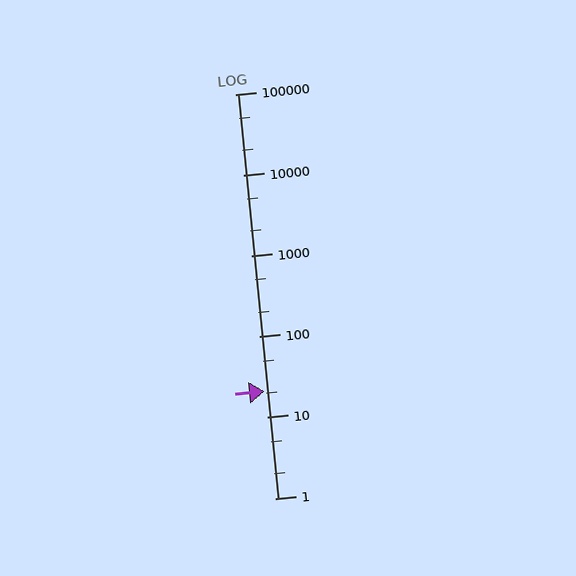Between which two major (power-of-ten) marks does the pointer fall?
The pointer is between 10 and 100.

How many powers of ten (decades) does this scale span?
The scale spans 5 decades, from 1 to 100000.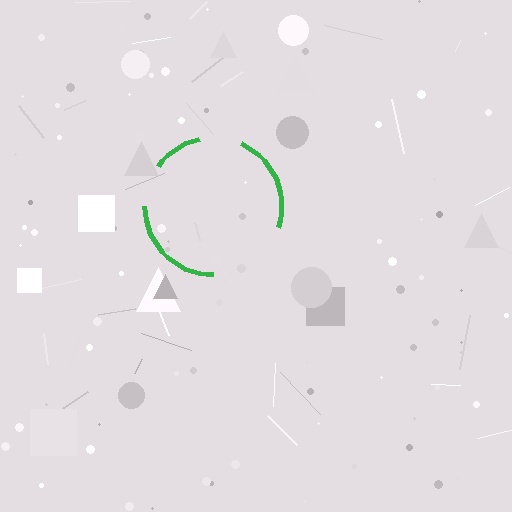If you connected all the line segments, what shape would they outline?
They would outline a circle.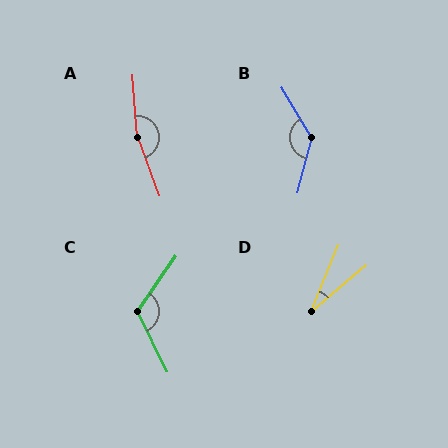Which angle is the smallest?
D, at approximately 28 degrees.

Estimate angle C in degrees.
Approximately 119 degrees.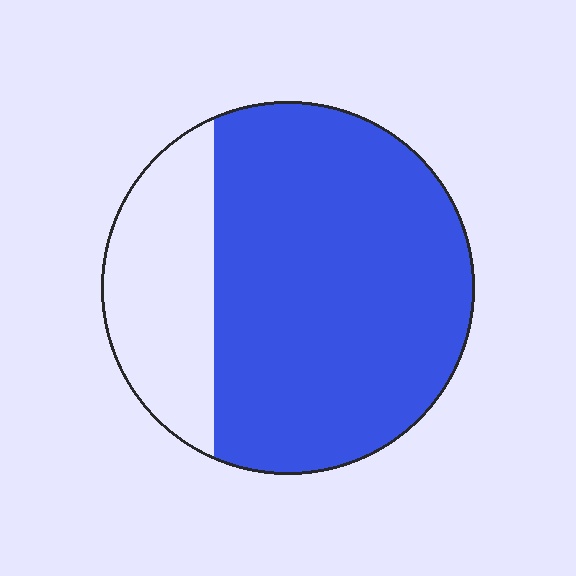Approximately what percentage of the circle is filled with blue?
Approximately 75%.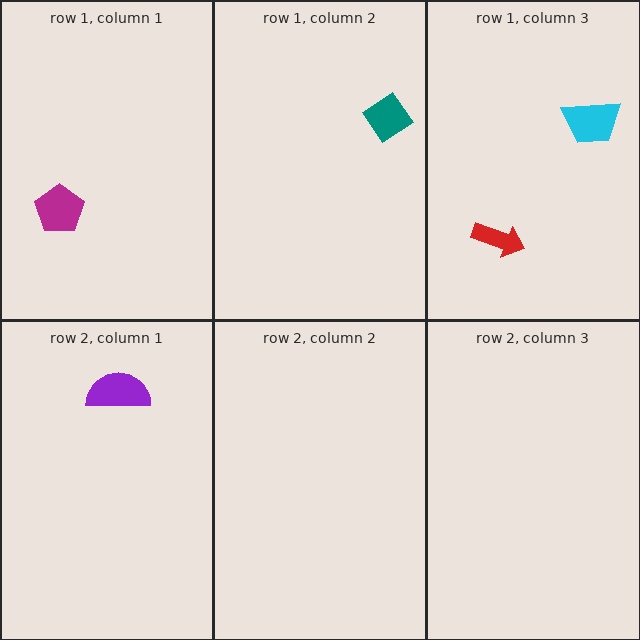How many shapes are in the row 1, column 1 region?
1.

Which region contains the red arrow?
The row 1, column 3 region.